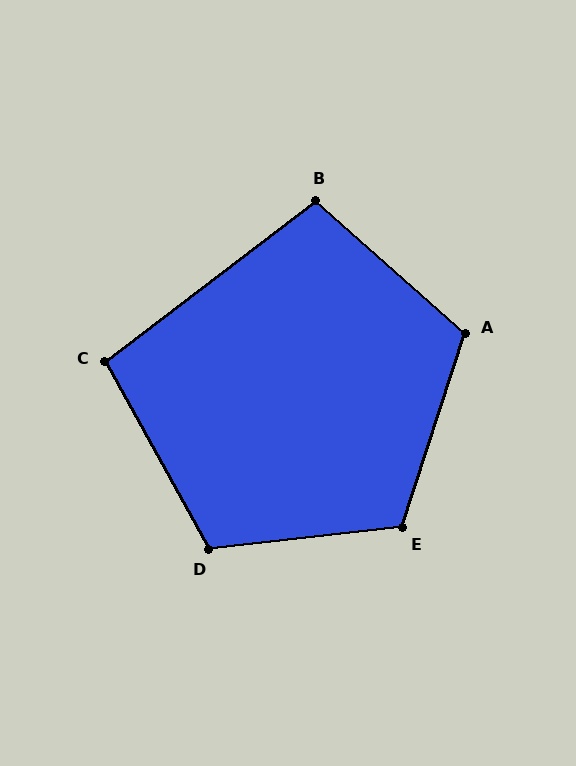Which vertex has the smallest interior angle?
C, at approximately 98 degrees.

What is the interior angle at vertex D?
Approximately 112 degrees (obtuse).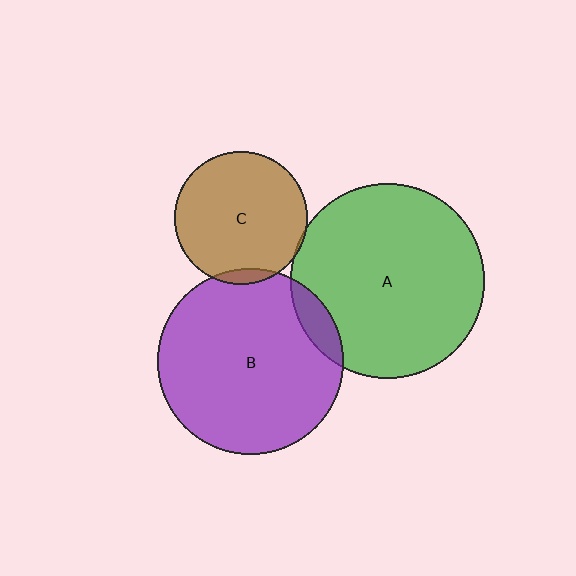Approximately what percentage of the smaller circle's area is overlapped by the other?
Approximately 10%.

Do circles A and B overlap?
Yes.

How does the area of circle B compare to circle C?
Approximately 2.0 times.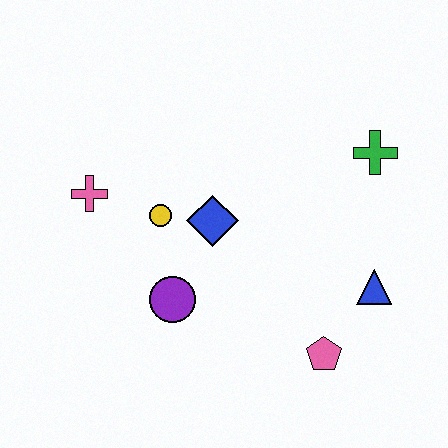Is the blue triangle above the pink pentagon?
Yes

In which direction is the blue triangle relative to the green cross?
The blue triangle is below the green cross.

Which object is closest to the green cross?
The blue triangle is closest to the green cross.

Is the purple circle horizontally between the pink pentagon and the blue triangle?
No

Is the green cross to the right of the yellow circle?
Yes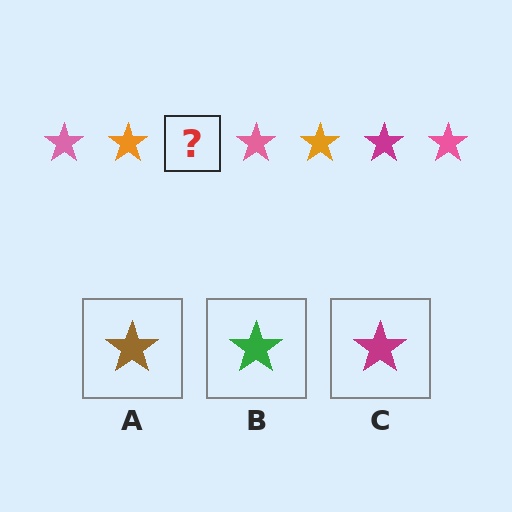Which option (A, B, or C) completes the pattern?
C.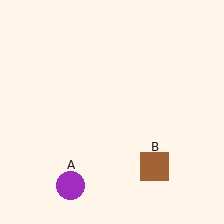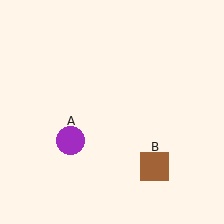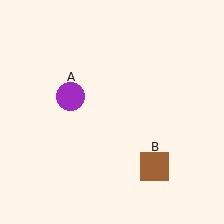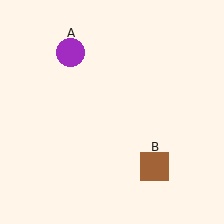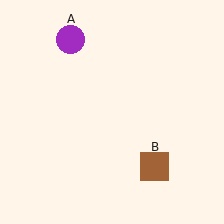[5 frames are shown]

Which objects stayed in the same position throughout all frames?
Brown square (object B) remained stationary.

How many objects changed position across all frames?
1 object changed position: purple circle (object A).